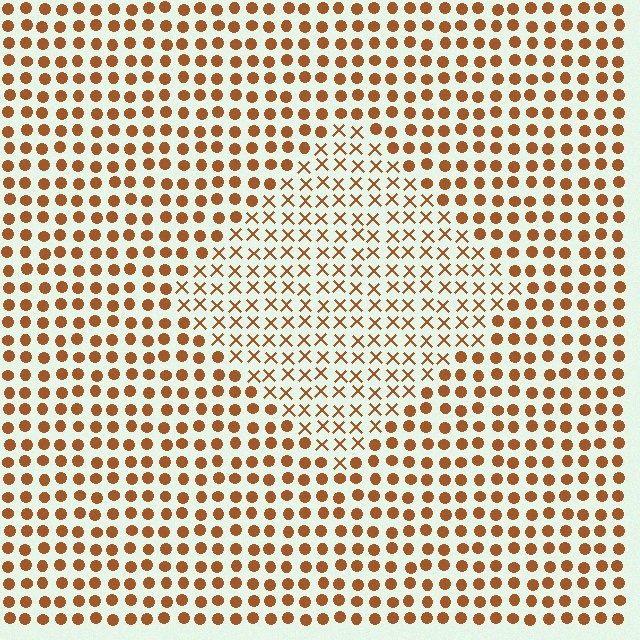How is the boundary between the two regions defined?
The boundary is defined by a change in element shape: X marks inside vs. circles outside. All elements share the same color and spacing.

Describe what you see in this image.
The image is filled with small brown elements arranged in a uniform grid. A diamond-shaped region contains X marks, while the surrounding area contains circles. The boundary is defined purely by the change in element shape.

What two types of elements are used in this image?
The image uses X marks inside the diamond region and circles outside it.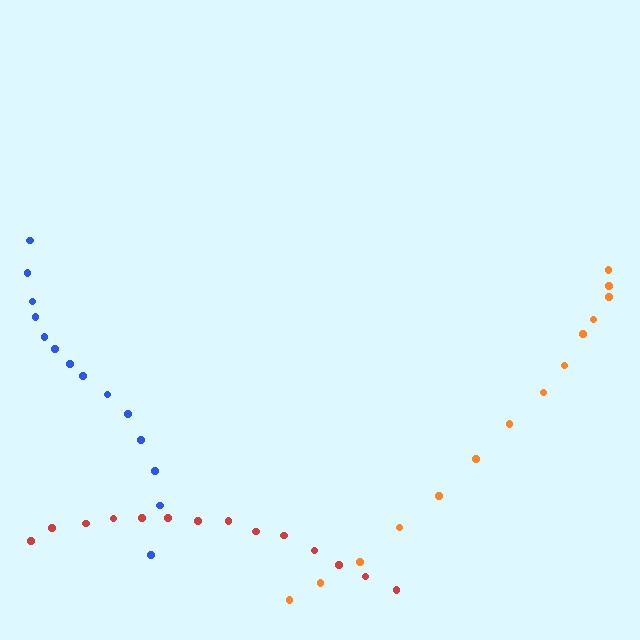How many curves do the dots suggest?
There are 3 distinct paths.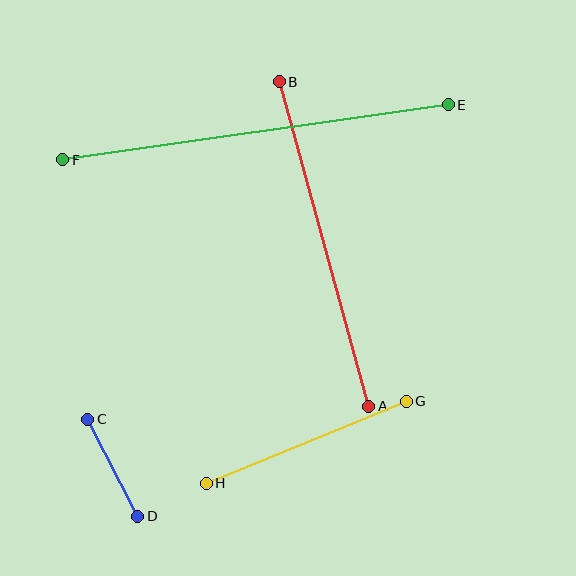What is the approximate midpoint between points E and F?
The midpoint is at approximately (255, 132) pixels.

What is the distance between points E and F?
The distance is approximately 389 pixels.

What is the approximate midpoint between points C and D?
The midpoint is at approximately (113, 468) pixels.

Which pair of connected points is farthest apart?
Points E and F are farthest apart.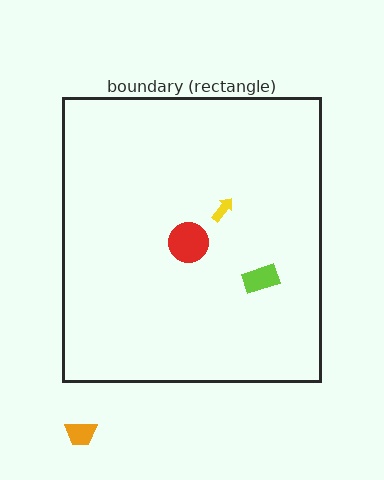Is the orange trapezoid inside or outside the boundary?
Outside.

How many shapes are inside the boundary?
3 inside, 1 outside.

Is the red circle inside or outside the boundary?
Inside.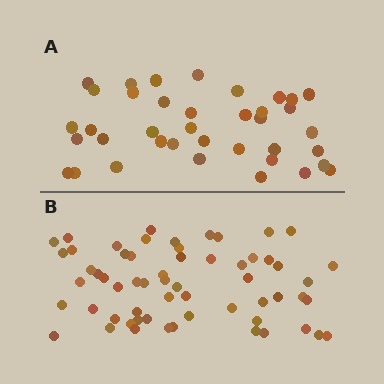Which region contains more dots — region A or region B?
Region B (the bottom region) has more dots.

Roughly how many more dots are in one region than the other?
Region B has approximately 20 more dots than region A.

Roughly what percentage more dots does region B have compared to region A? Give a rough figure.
About 60% more.